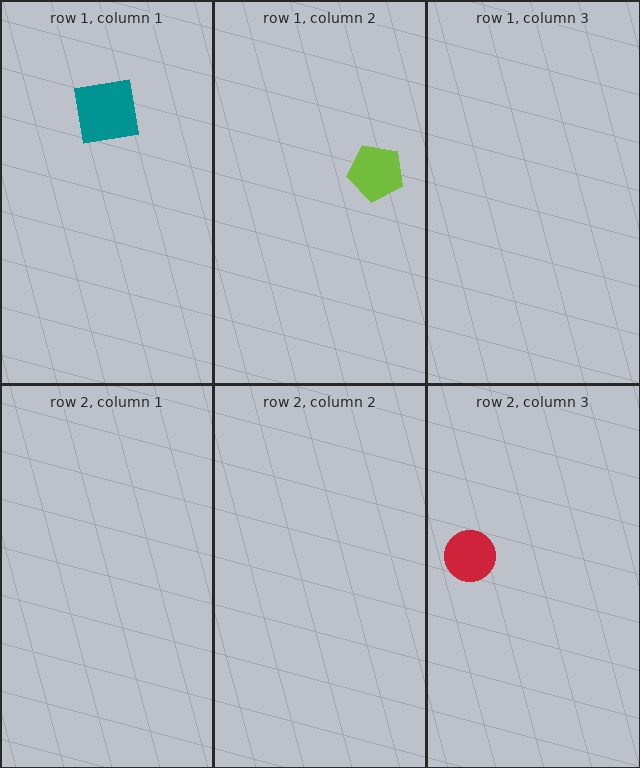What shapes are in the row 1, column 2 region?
The lime pentagon.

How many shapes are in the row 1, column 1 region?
1.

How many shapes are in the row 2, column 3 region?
1.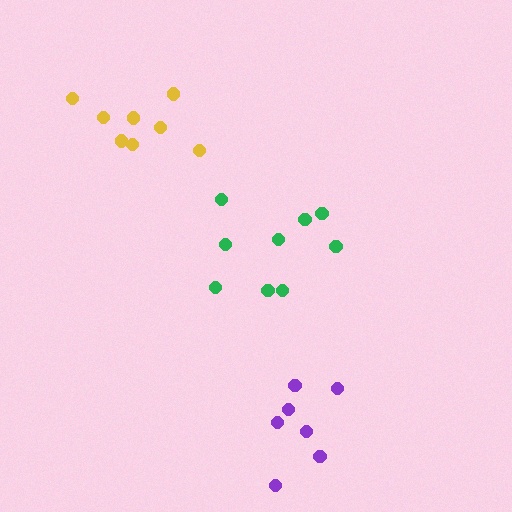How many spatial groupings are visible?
There are 3 spatial groupings.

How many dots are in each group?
Group 1: 8 dots, Group 2: 7 dots, Group 3: 9 dots (24 total).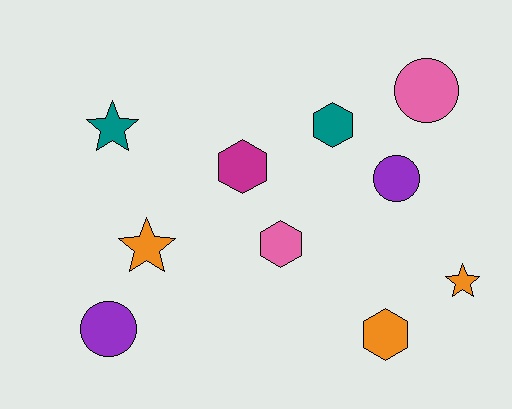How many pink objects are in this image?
There are 2 pink objects.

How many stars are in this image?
There are 3 stars.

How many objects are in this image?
There are 10 objects.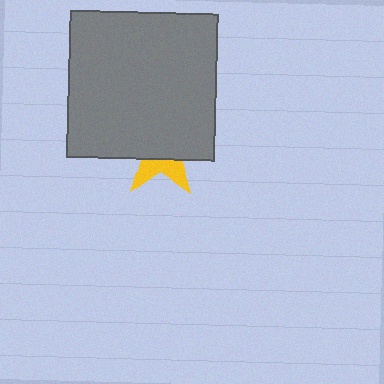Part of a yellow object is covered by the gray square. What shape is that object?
It is a star.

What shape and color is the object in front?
The object in front is a gray square.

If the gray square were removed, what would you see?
You would see the complete yellow star.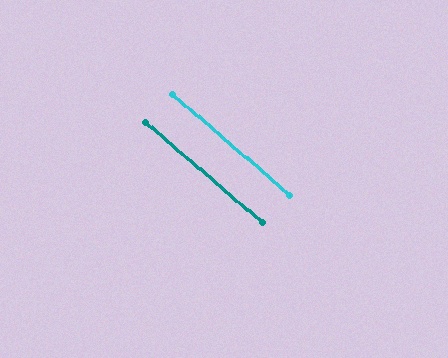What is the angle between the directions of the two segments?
Approximately 0 degrees.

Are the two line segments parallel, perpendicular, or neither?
Parallel — their directions differ by only 0.3°.